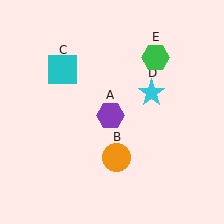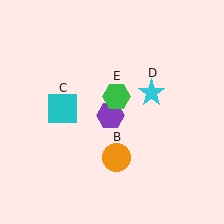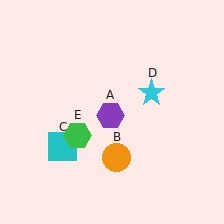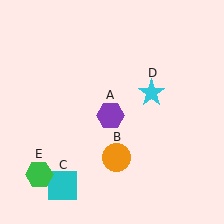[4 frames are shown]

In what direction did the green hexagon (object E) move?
The green hexagon (object E) moved down and to the left.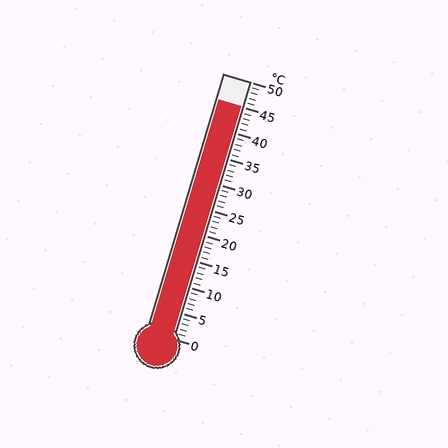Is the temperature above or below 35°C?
The temperature is above 35°C.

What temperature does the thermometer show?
The thermometer shows approximately 45°C.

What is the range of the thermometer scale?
The thermometer scale ranges from 0°C to 50°C.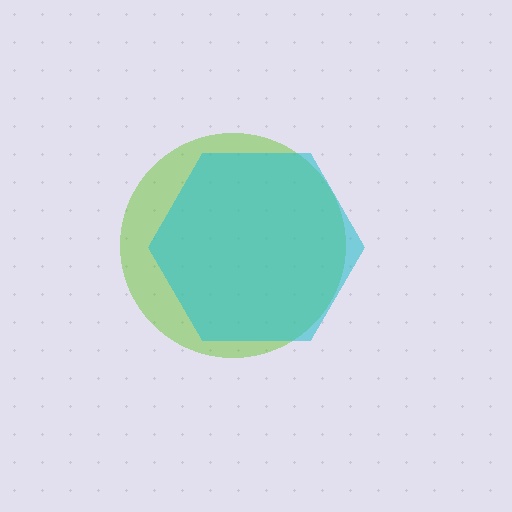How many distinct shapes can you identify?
There are 2 distinct shapes: a lime circle, a cyan hexagon.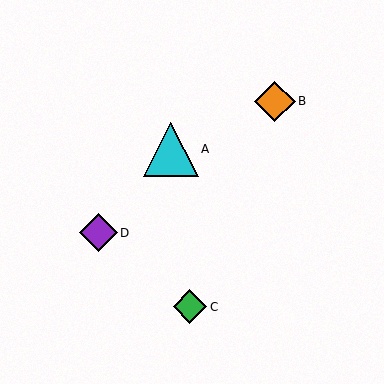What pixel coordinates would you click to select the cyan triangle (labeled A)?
Click at (171, 149) to select the cyan triangle A.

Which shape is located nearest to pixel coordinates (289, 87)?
The orange diamond (labeled B) at (275, 101) is nearest to that location.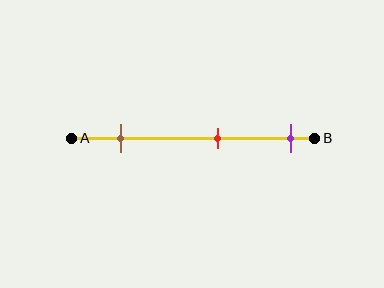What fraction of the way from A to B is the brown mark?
The brown mark is approximately 20% (0.2) of the way from A to B.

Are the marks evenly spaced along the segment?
Yes, the marks are approximately evenly spaced.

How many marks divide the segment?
There are 3 marks dividing the segment.